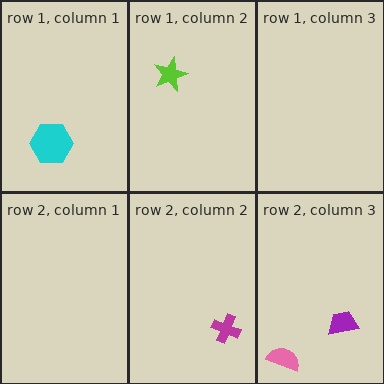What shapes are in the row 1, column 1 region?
The cyan hexagon.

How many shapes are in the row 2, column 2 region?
1.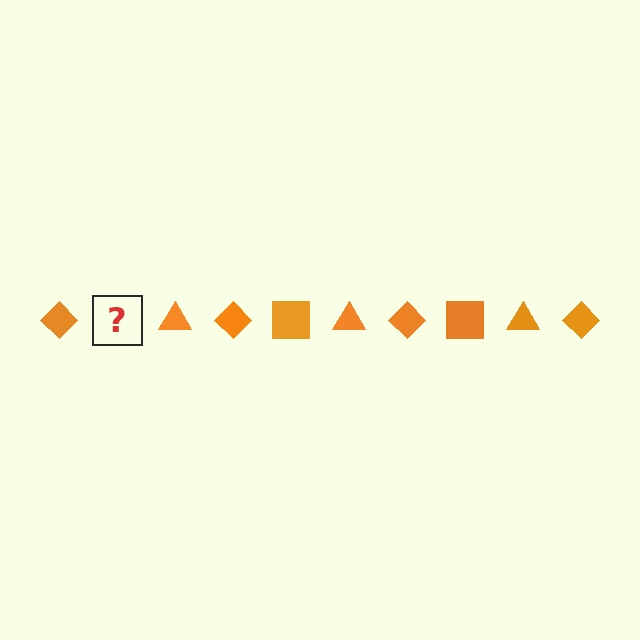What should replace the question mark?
The question mark should be replaced with an orange square.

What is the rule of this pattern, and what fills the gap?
The rule is that the pattern cycles through diamond, square, triangle shapes in orange. The gap should be filled with an orange square.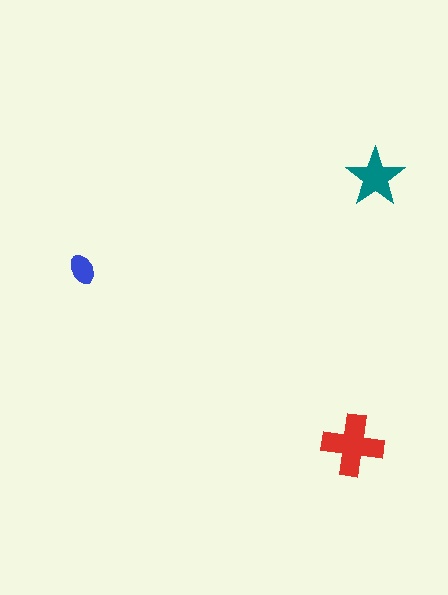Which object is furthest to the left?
The blue ellipse is leftmost.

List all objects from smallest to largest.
The blue ellipse, the teal star, the red cross.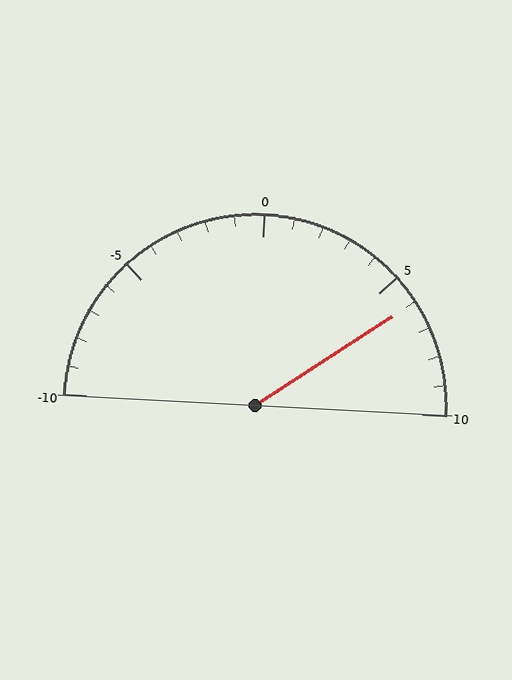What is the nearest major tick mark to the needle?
The nearest major tick mark is 5.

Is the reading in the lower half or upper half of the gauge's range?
The reading is in the upper half of the range (-10 to 10).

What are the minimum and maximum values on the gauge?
The gauge ranges from -10 to 10.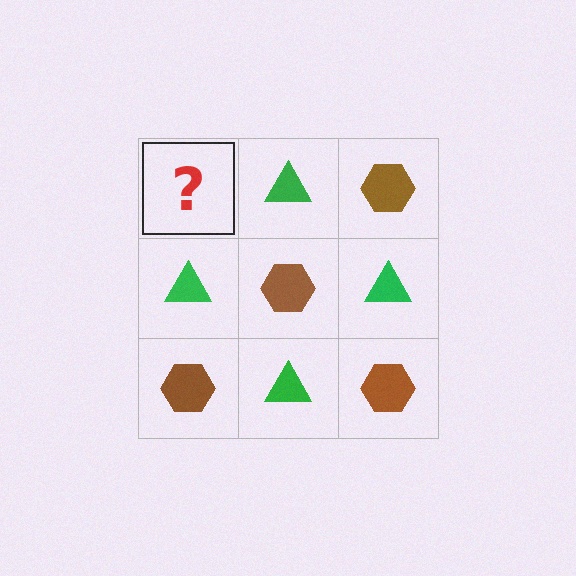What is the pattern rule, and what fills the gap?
The rule is that it alternates brown hexagon and green triangle in a checkerboard pattern. The gap should be filled with a brown hexagon.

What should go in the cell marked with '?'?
The missing cell should contain a brown hexagon.